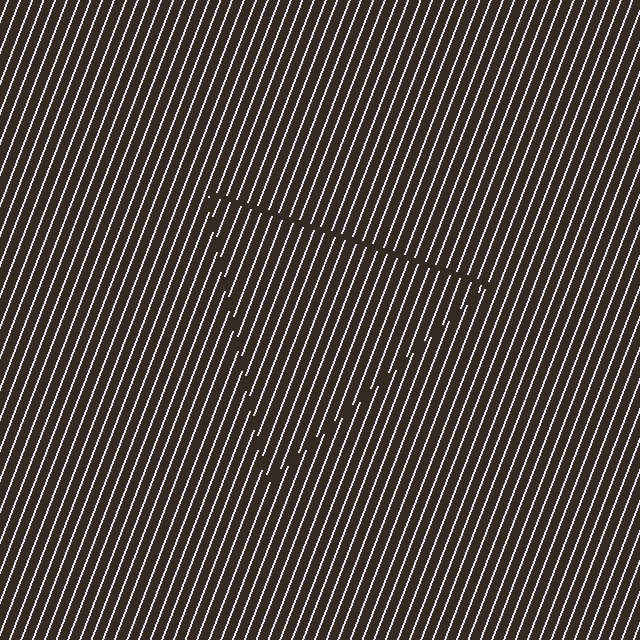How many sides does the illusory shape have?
3 sides — the line-ends trace a triangle.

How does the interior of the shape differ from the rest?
The interior of the shape contains the same grating, shifted by half a period — the contour is defined by the phase discontinuity where line-ends from the inner and outer gratings abut.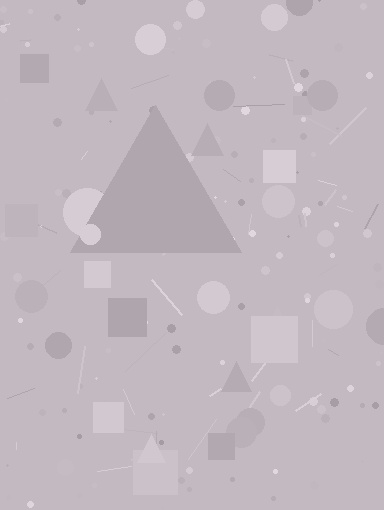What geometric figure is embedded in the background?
A triangle is embedded in the background.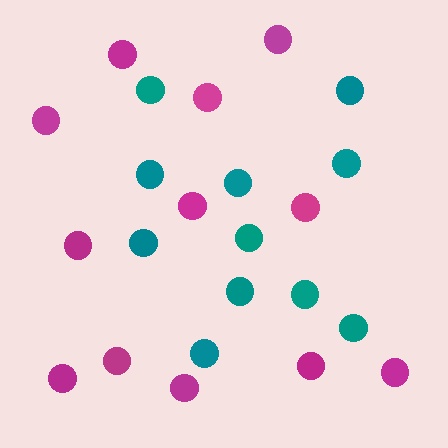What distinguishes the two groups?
There are 2 groups: one group of magenta circles (12) and one group of teal circles (11).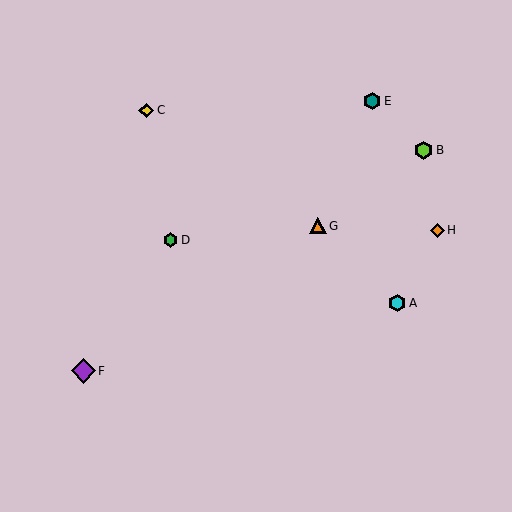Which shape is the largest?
The purple diamond (labeled F) is the largest.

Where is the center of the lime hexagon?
The center of the lime hexagon is at (424, 150).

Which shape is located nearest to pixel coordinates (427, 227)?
The orange diamond (labeled H) at (437, 230) is nearest to that location.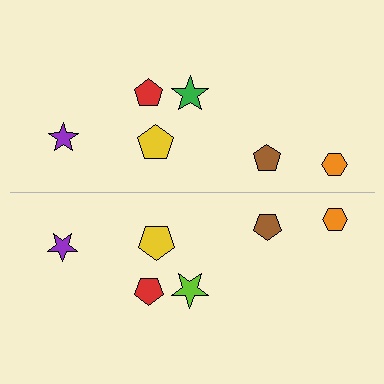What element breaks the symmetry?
The lime star on the bottom side breaks the symmetry — its mirror counterpart is green.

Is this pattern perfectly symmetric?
No, the pattern is not perfectly symmetric. The lime star on the bottom side breaks the symmetry — its mirror counterpart is green.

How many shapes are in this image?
There are 12 shapes in this image.